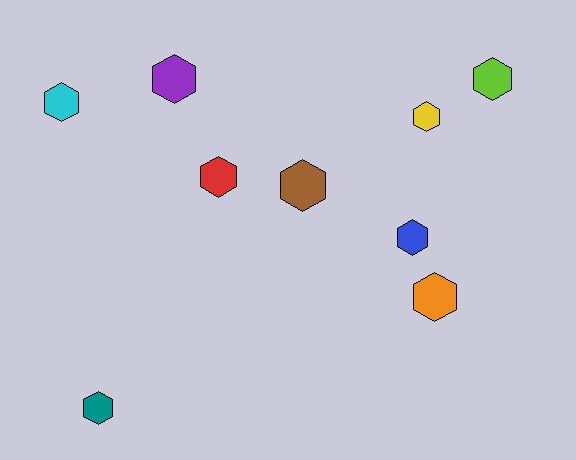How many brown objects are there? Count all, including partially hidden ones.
There is 1 brown object.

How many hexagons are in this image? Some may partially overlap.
There are 9 hexagons.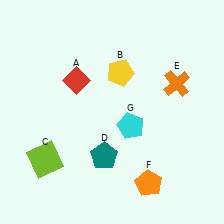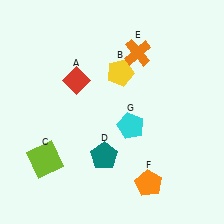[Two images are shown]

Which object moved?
The orange cross (E) moved left.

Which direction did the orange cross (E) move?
The orange cross (E) moved left.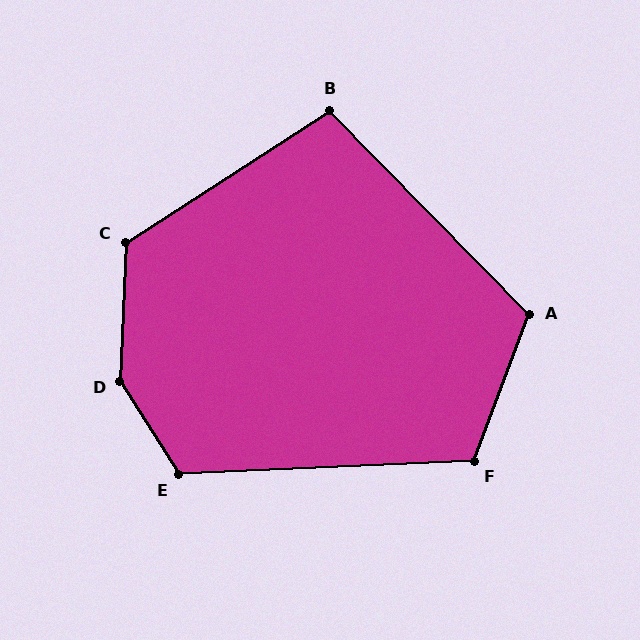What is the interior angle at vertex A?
Approximately 115 degrees (obtuse).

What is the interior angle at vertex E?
Approximately 120 degrees (obtuse).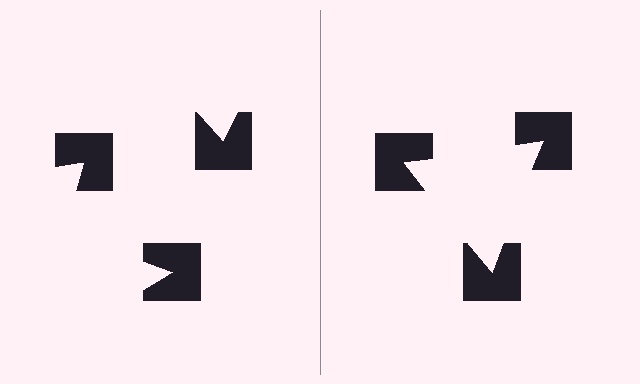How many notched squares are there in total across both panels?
6 — 3 on each side.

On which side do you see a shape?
An illusory triangle appears on the right side. On the left side the wedge cuts are rotated, so no coherent shape forms.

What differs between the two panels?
The notched squares are positioned identically on both sides; only the wedge orientations differ. On the right they align to a triangle; on the left they are misaligned.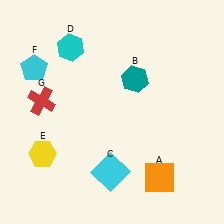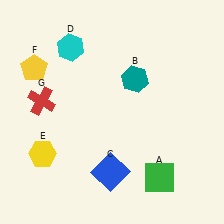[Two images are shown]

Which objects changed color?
A changed from orange to green. C changed from cyan to blue. F changed from cyan to yellow.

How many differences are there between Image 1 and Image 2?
There are 3 differences between the two images.